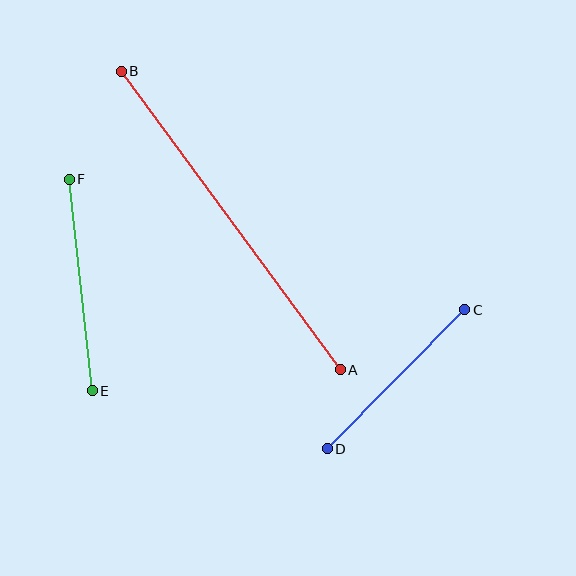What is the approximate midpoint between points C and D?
The midpoint is at approximately (396, 379) pixels.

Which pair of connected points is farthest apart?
Points A and B are farthest apart.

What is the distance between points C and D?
The distance is approximately 195 pixels.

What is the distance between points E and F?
The distance is approximately 212 pixels.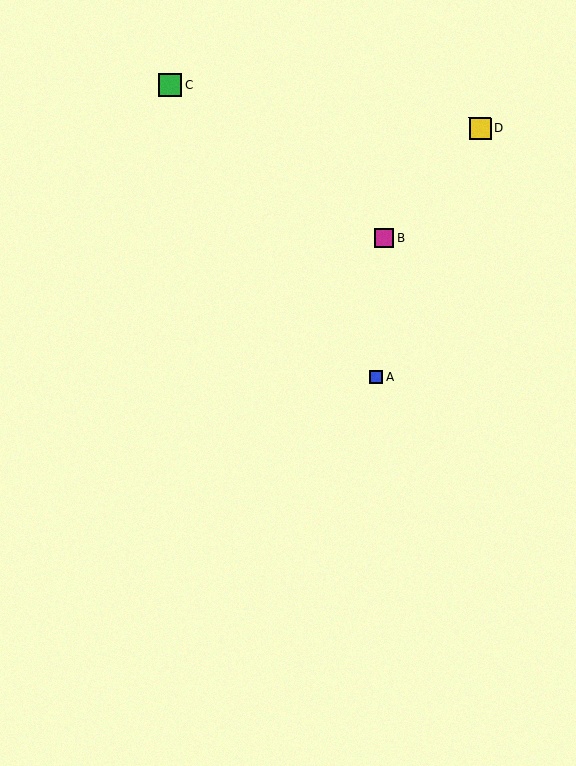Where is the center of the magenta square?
The center of the magenta square is at (384, 238).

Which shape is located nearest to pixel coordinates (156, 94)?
The green square (labeled C) at (170, 85) is nearest to that location.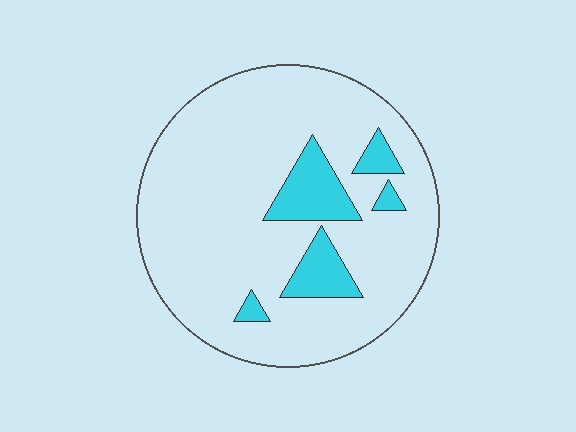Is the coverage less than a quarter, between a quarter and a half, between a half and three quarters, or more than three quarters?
Less than a quarter.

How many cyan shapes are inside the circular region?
5.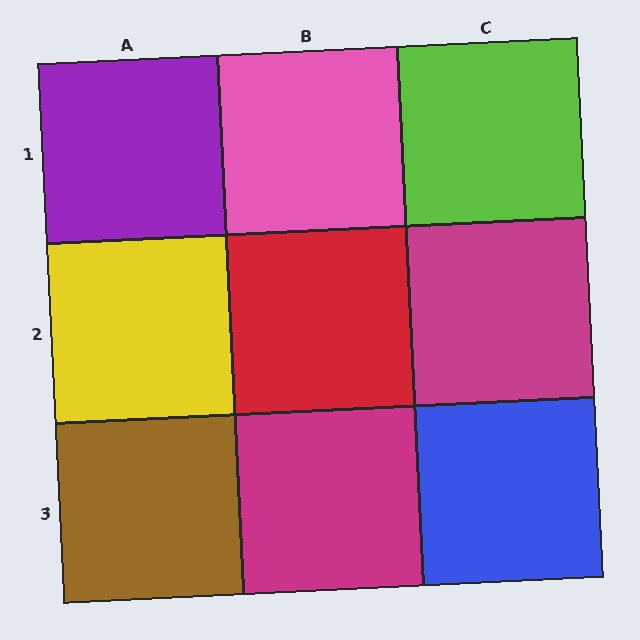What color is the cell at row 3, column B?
Magenta.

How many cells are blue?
1 cell is blue.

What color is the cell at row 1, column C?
Lime.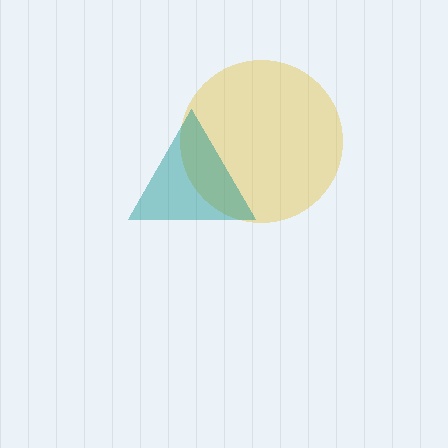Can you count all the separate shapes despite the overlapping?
Yes, there are 2 separate shapes.